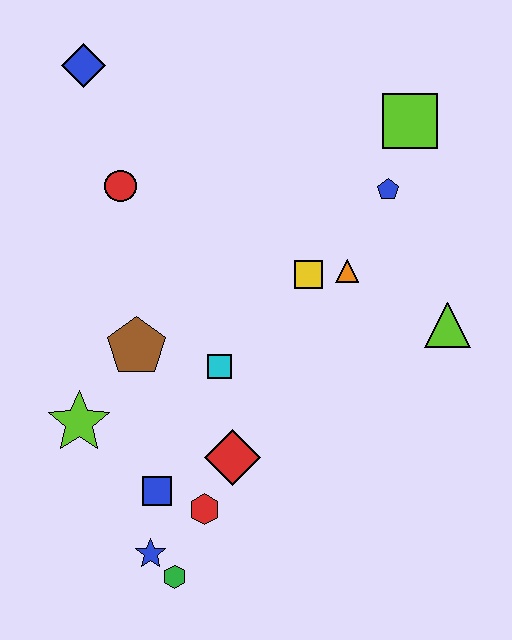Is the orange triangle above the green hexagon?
Yes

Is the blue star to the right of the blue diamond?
Yes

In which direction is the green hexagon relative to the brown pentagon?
The green hexagon is below the brown pentagon.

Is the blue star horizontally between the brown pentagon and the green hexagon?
Yes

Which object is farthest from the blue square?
The lime square is farthest from the blue square.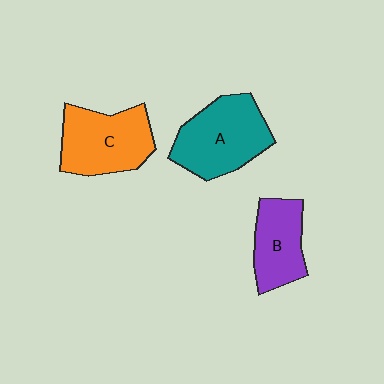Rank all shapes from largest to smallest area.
From largest to smallest: A (teal), C (orange), B (purple).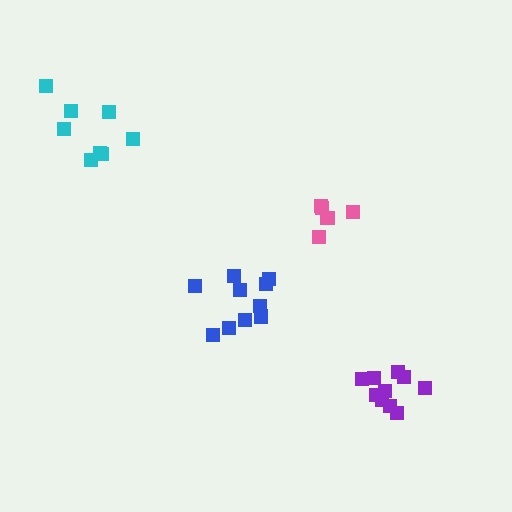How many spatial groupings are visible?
There are 4 spatial groupings.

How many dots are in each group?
Group 1: 5 dots, Group 2: 8 dots, Group 3: 10 dots, Group 4: 10 dots (33 total).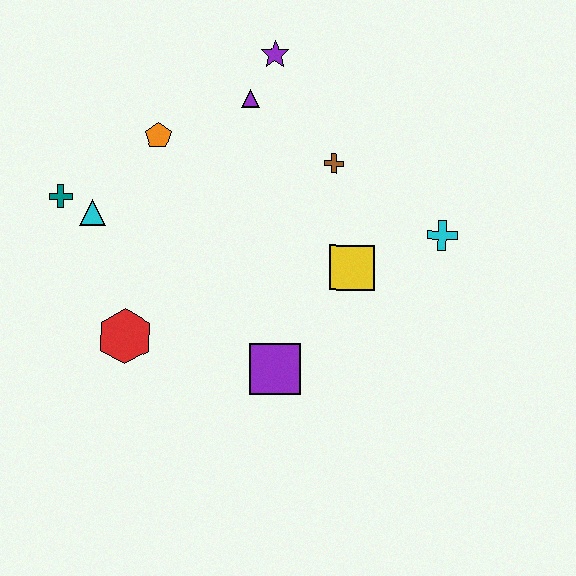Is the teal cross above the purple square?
Yes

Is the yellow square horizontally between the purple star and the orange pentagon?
No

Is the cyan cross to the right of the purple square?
Yes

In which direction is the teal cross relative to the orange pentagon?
The teal cross is to the left of the orange pentagon.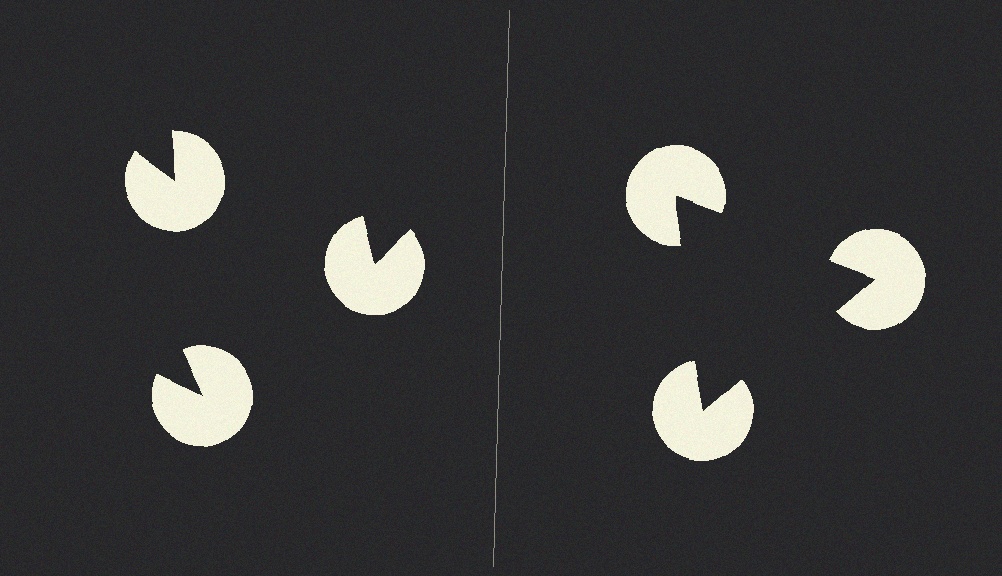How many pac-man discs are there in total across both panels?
6 — 3 on each side.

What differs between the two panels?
The pac-man discs are positioned identically on both sides; only the wedge orientations differ. On the right they align to a triangle; on the left they are misaligned.